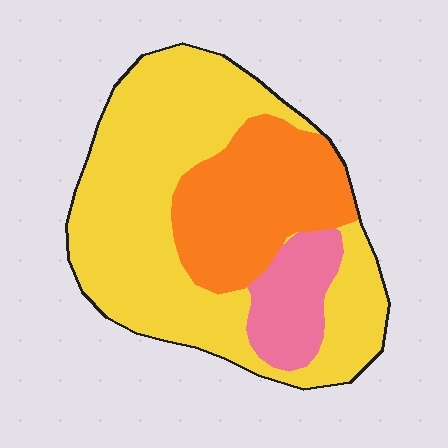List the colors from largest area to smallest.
From largest to smallest: yellow, orange, pink.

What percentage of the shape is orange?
Orange takes up about one quarter (1/4) of the shape.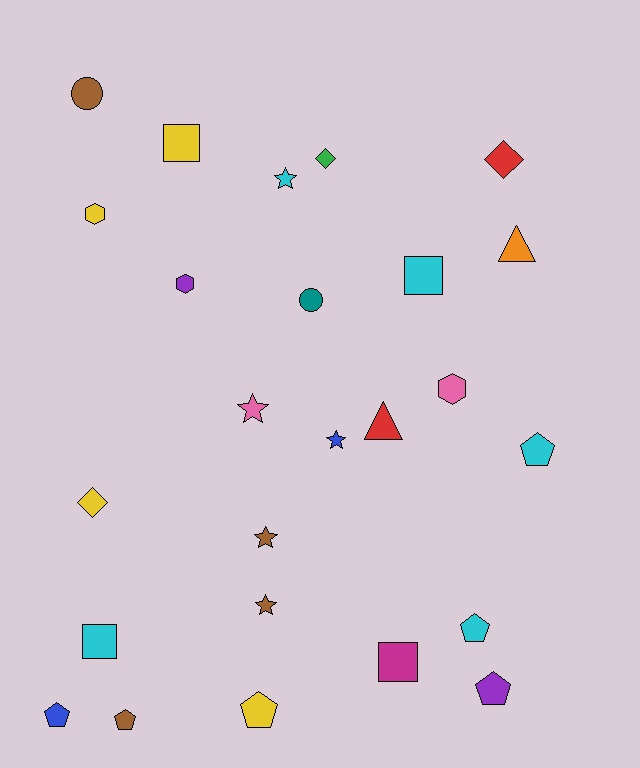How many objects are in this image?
There are 25 objects.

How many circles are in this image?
There are 2 circles.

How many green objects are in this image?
There is 1 green object.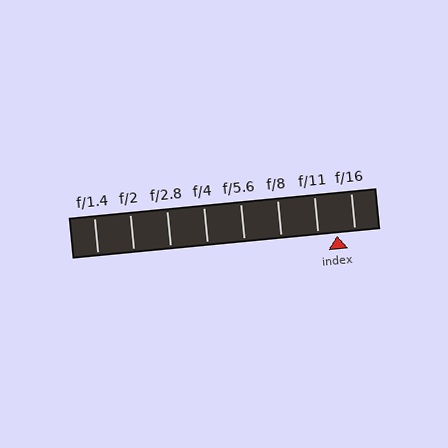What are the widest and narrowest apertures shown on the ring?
The widest aperture shown is f/1.4 and the narrowest is f/16.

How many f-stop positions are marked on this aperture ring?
There are 8 f-stop positions marked.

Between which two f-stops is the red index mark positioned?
The index mark is between f/11 and f/16.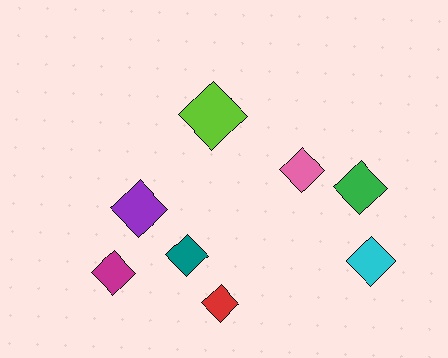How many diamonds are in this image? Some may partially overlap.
There are 8 diamonds.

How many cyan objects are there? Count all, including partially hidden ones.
There is 1 cyan object.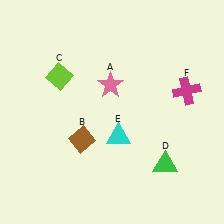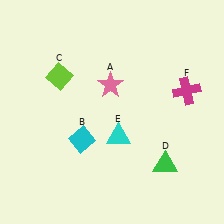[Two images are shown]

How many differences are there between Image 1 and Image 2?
There is 1 difference between the two images.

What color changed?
The diamond (B) changed from brown in Image 1 to cyan in Image 2.